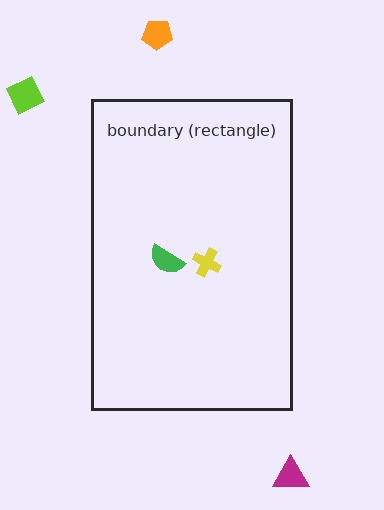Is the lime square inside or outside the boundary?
Outside.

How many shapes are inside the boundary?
2 inside, 3 outside.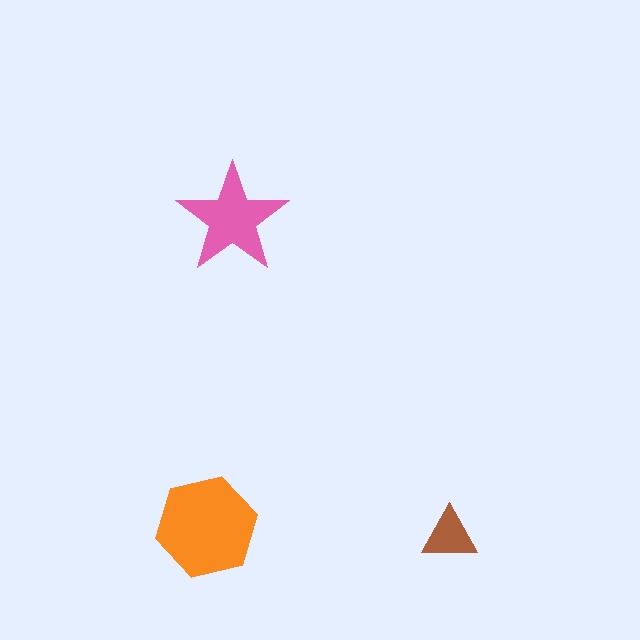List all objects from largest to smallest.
The orange hexagon, the pink star, the brown triangle.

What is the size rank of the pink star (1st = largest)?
2nd.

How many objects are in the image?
There are 3 objects in the image.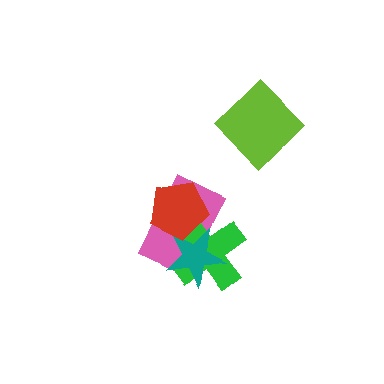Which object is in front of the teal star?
The red pentagon is in front of the teal star.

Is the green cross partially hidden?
Yes, it is partially covered by another shape.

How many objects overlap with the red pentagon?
3 objects overlap with the red pentagon.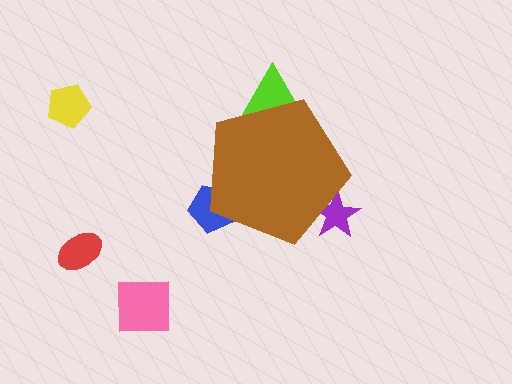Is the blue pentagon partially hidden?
Yes, the blue pentagon is partially hidden behind the brown pentagon.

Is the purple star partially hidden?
Yes, the purple star is partially hidden behind the brown pentagon.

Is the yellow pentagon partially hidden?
No, the yellow pentagon is fully visible.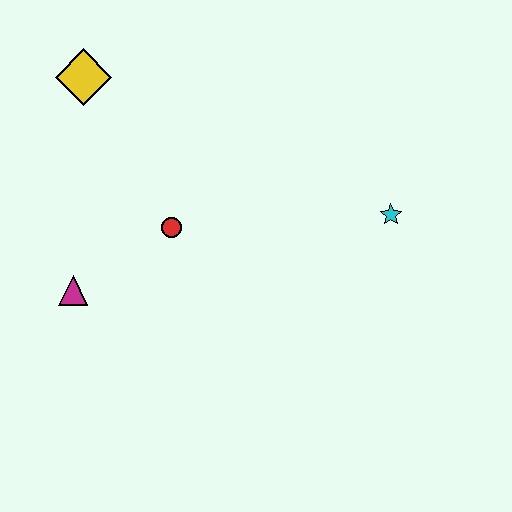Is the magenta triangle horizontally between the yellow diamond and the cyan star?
No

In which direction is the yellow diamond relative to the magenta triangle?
The yellow diamond is above the magenta triangle.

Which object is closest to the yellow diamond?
The red circle is closest to the yellow diamond.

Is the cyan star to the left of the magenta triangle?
No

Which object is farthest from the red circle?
The cyan star is farthest from the red circle.